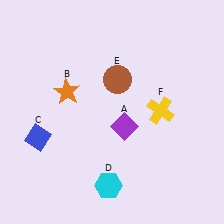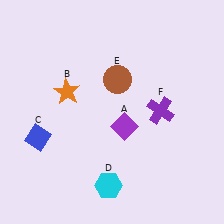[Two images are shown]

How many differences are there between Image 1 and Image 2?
There is 1 difference between the two images.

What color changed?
The cross (F) changed from yellow in Image 1 to purple in Image 2.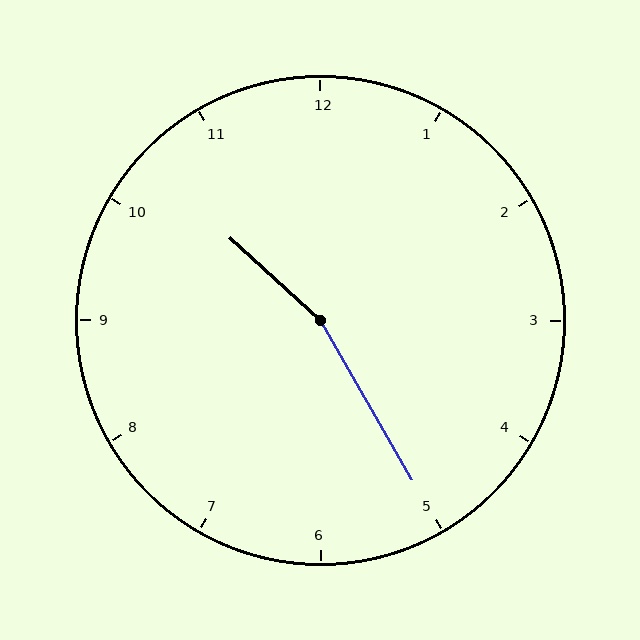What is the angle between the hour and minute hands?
Approximately 162 degrees.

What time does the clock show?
10:25.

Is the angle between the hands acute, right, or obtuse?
It is obtuse.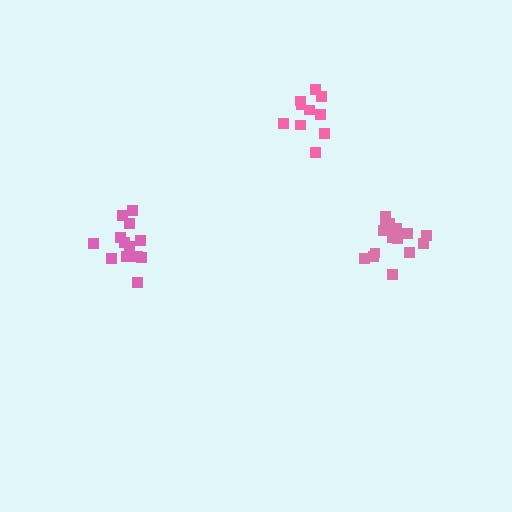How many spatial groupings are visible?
There are 3 spatial groupings.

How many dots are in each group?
Group 1: 16 dots, Group 2: 14 dots, Group 3: 10 dots (40 total).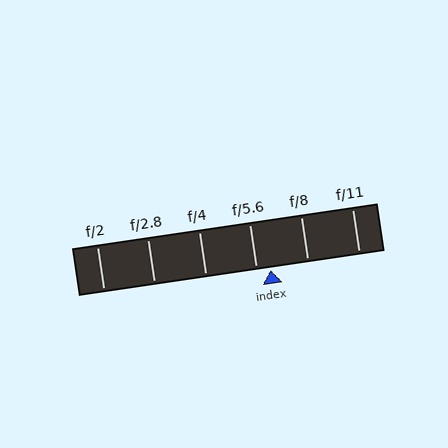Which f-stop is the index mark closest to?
The index mark is closest to f/5.6.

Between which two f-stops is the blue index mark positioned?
The index mark is between f/5.6 and f/8.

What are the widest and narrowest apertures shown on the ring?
The widest aperture shown is f/2 and the narrowest is f/11.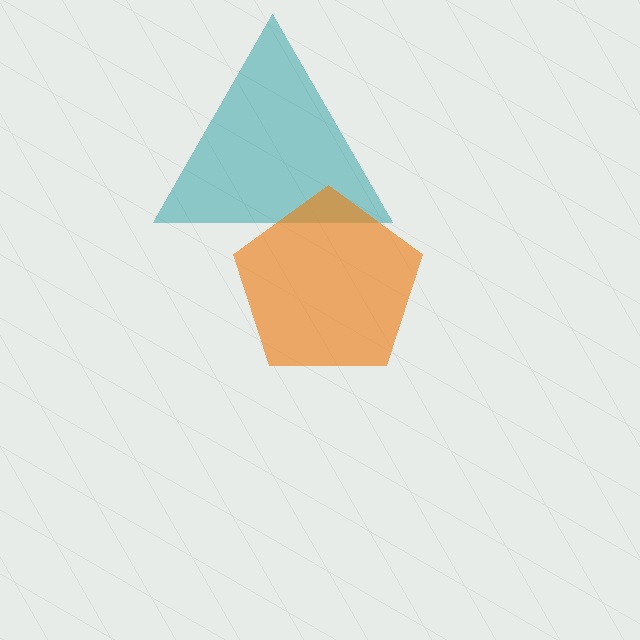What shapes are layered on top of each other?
The layered shapes are: a teal triangle, an orange pentagon.